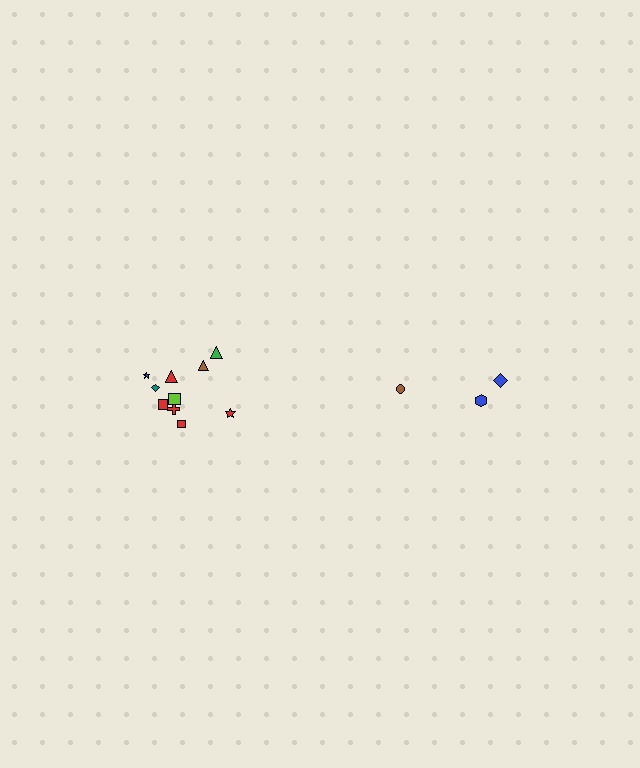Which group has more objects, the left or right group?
The left group.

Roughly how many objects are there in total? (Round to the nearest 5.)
Roughly 15 objects in total.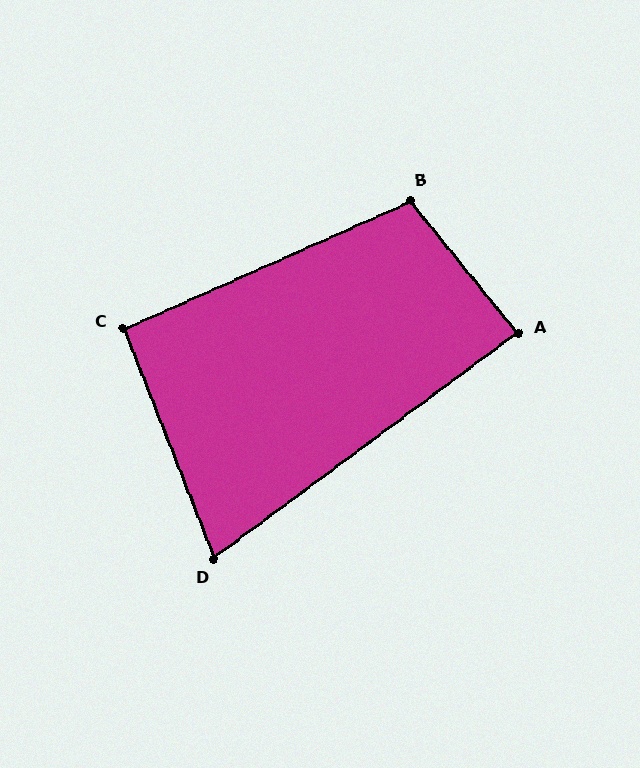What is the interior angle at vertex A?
Approximately 87 degrees (approximately right).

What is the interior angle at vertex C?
Approximately 93 degrees (approximately right).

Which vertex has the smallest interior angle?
D, at approximately 75 degrees.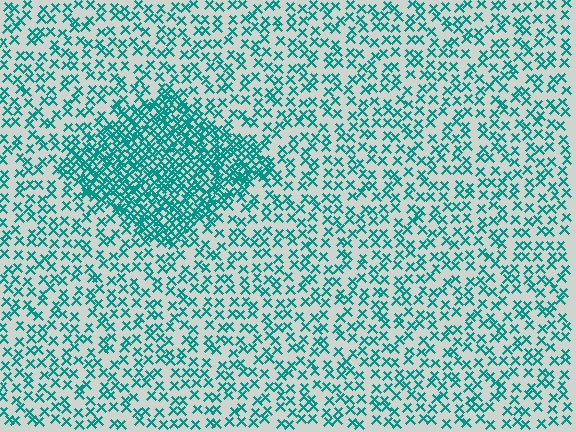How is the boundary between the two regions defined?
The boundary is defined by a change in element density (approximately 2.5x ratio). All elements are the same color, size, and shape.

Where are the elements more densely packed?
The elements are more densely packed inside the diamond boundary.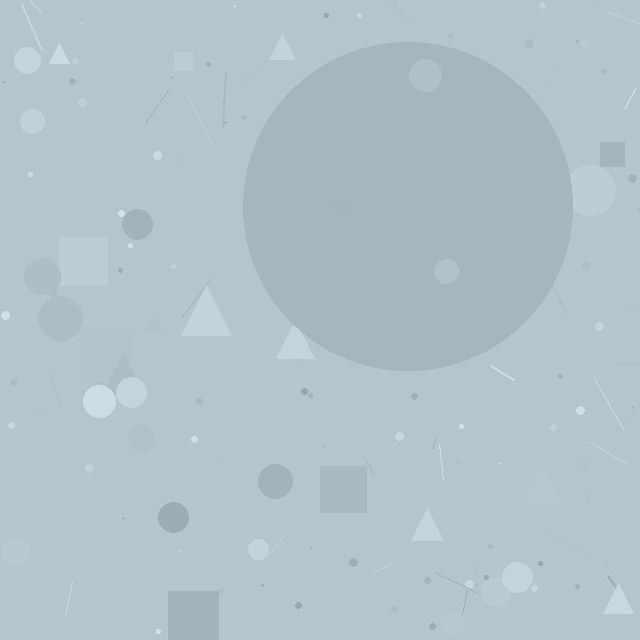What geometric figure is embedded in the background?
A circle is embedded in the background.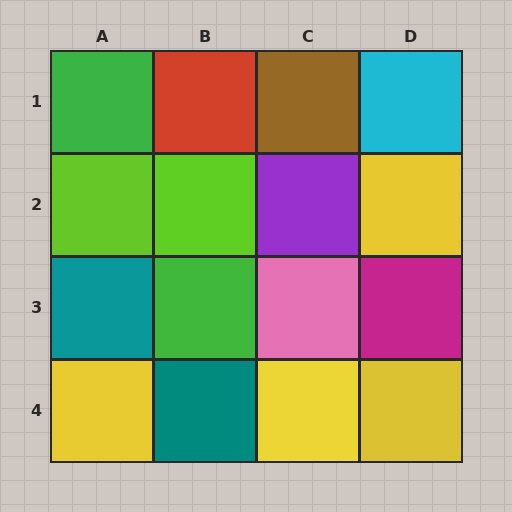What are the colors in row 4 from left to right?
Yellow, teal, yellow, yellow.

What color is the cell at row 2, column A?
Lime.